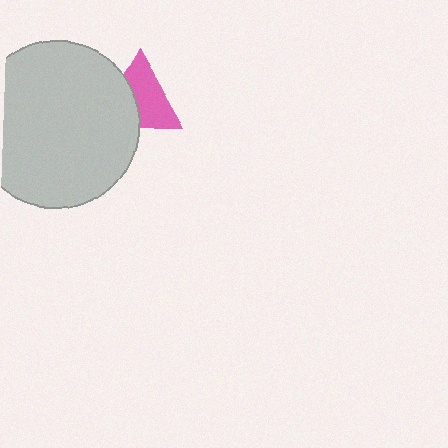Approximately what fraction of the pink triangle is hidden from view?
Roughly 41% of the pink triangle is hidden behind the light gray circle.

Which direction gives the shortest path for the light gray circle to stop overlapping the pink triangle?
Moving left gives the shortest separation.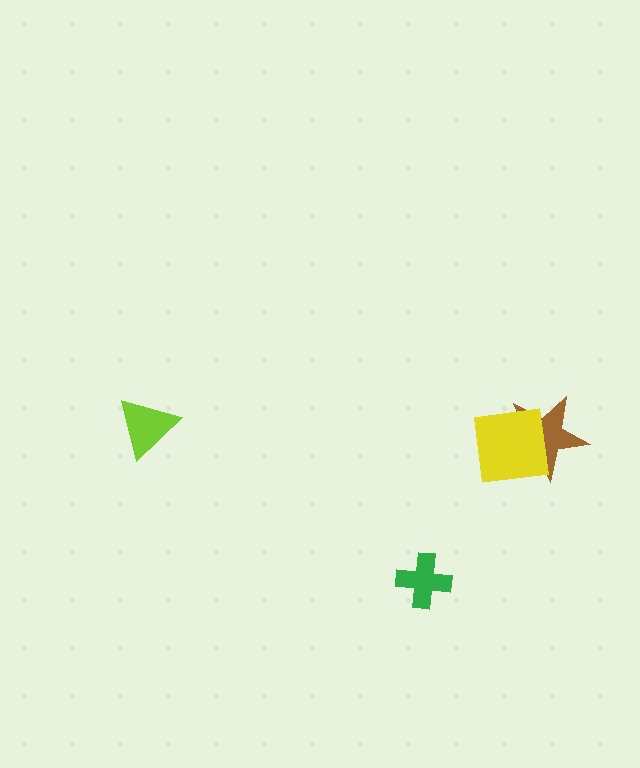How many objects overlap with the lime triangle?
0 objects overlap with the lime triangle.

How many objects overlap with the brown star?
1 object overlaps with the brown star.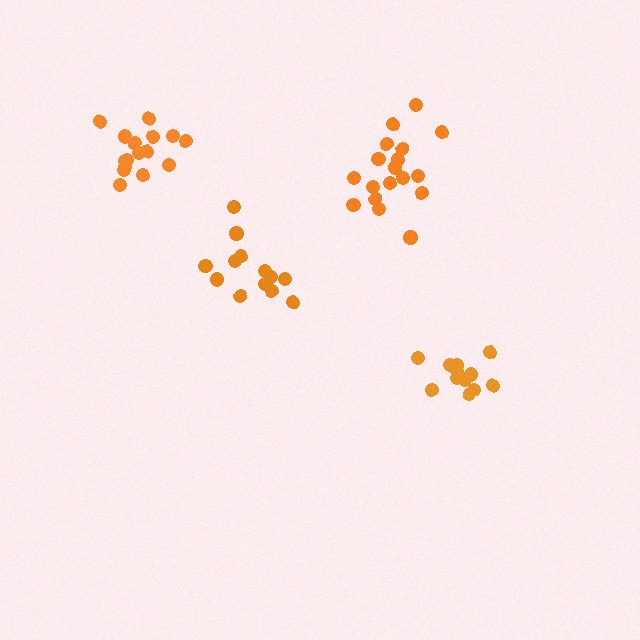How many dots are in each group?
Group 1: 12 dots, Group 2: 13 dots, Group 3: 18 dots, Group 4: 16 dots (59 total).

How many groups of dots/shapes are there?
There are 4 groups.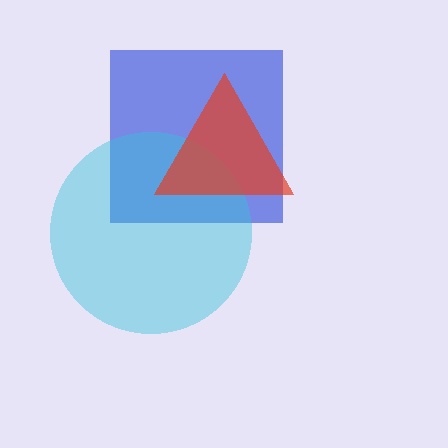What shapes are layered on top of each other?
The layered shapes are: a blue square, a cyan circle, a red triangle.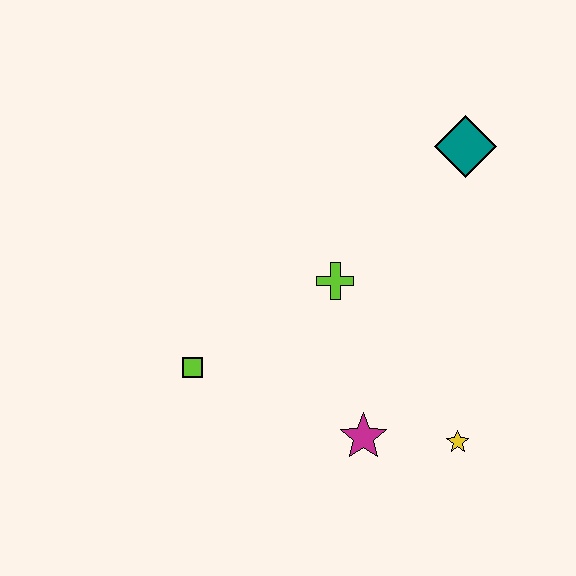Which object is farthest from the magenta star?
The teal diamond is farthest from the magenta star.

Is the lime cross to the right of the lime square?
Yes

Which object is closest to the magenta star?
The yellow star is closest to the magenta star.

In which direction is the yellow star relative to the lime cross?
The yellow star is below the lime cross.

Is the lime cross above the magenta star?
Yes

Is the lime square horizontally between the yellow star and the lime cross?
No